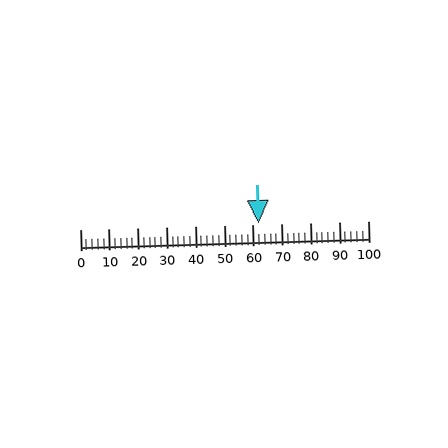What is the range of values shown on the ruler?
The ruler shows values from 0 to 100.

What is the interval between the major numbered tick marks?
The major tick marks are spaced 10 units apart.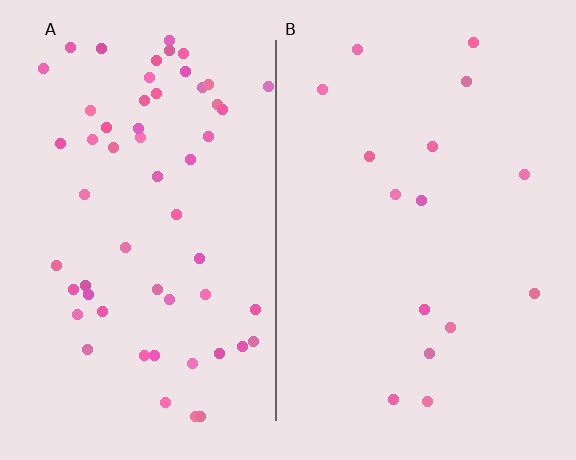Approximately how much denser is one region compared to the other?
Approximately 3.7× — region A over region B.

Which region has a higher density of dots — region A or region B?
A (the left).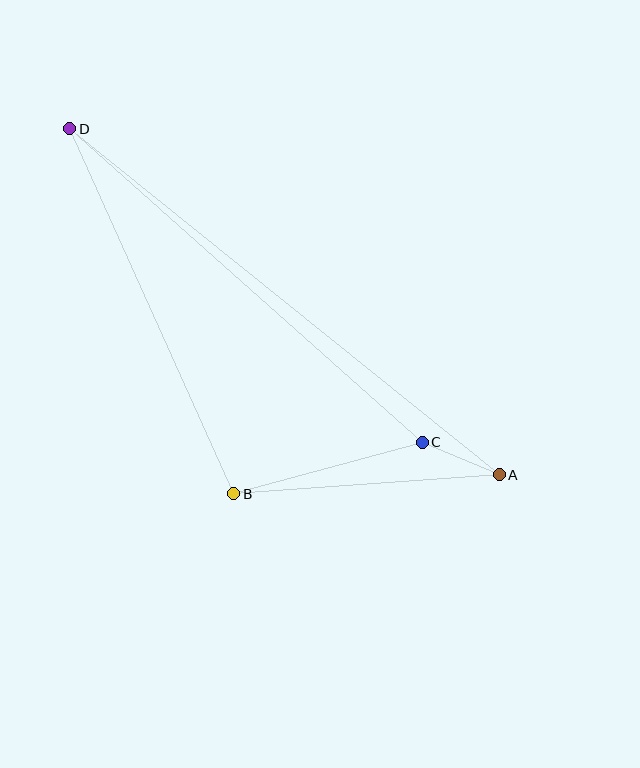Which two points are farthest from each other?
Points A and D are farthest from each other.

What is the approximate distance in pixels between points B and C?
The distance between B and C is approximately 195 pixels.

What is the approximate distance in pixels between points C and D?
The distance between C and D is approximately 471 pixels.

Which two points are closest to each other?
Points A and C are closest to each other.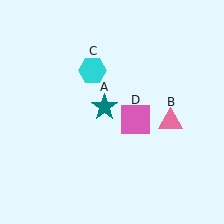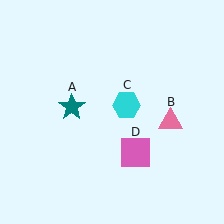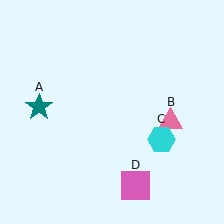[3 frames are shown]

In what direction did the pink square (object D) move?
The pink square (object D) moved down.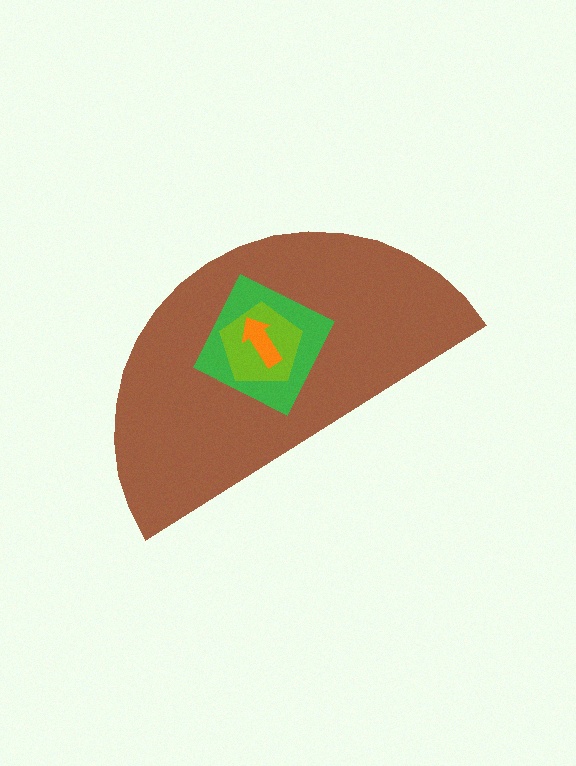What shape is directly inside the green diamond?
The lime pentagon.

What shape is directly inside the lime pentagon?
The orange arrow.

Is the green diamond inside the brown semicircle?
Yes.